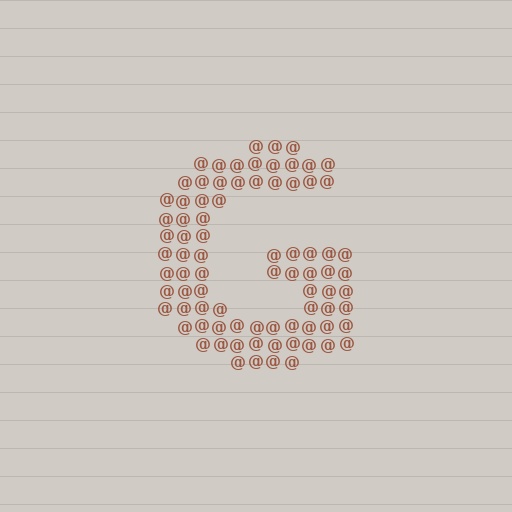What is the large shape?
The large shape is the letter G.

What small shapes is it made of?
It is made of small at signs.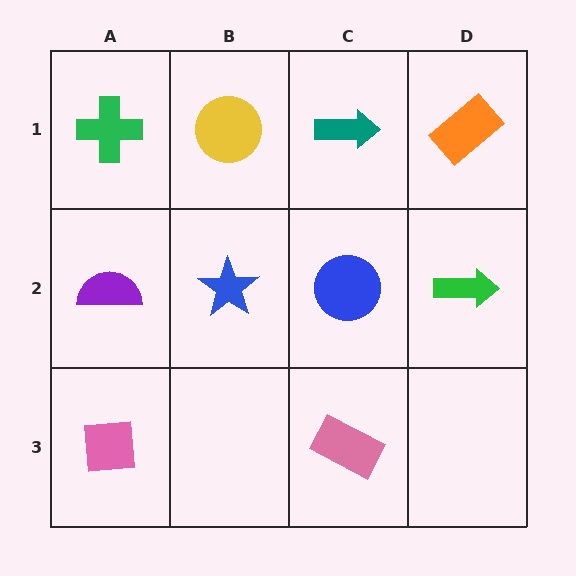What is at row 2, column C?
A blue circle.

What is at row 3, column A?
A pink square.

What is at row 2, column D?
A green arrow.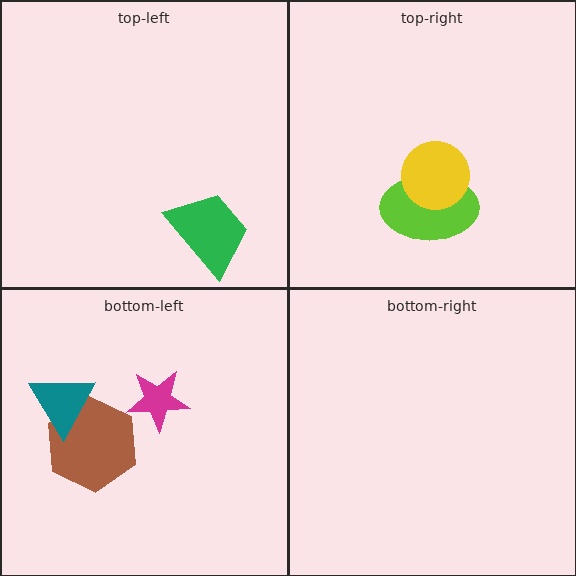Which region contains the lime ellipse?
The top-right region.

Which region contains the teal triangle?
The bottom-left region.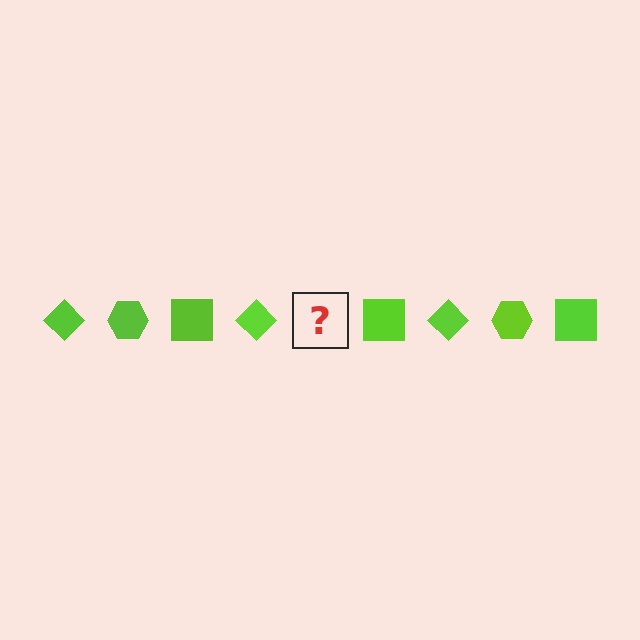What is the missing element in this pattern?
The missing element is a lime hexagon.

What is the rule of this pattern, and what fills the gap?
The rule is that the pattern cycles through diamond, hexagon, square shapes in lime. The gap should be filled with a lime hexagon.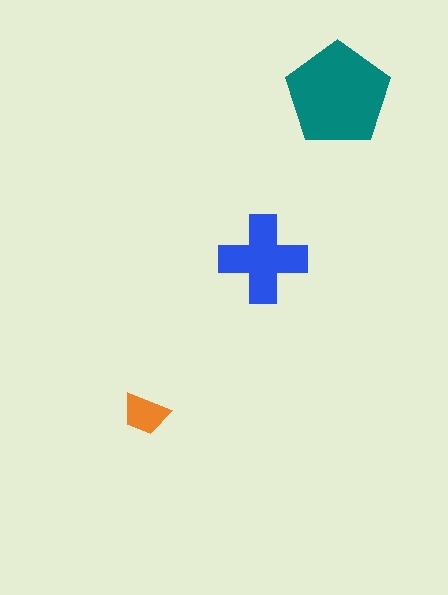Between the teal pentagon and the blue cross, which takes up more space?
The teal pentagon.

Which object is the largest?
The teal pentagon.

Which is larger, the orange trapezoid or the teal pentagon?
The teal pentagon.